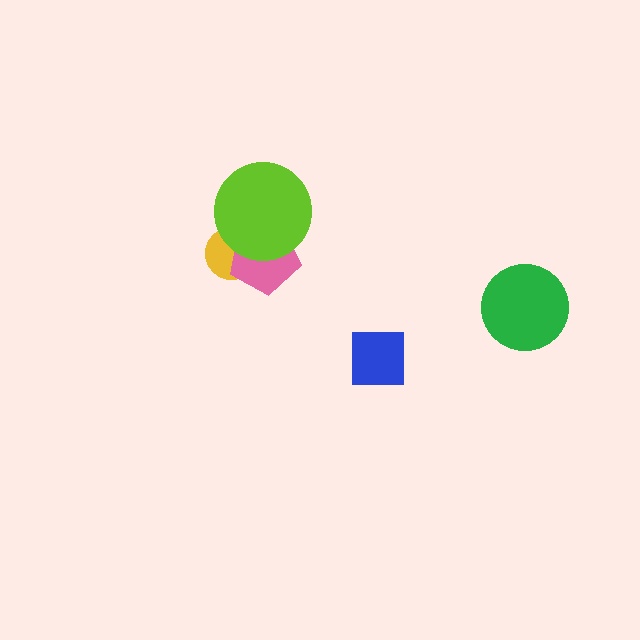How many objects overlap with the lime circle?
2 objects overlap with the lime circle.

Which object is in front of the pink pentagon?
The lime circle is in front of the pink pentagon.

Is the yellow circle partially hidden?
Yes, it is partially covered by another shape.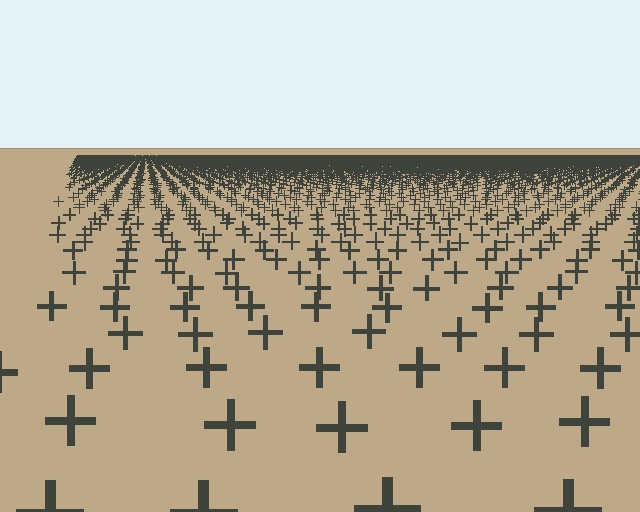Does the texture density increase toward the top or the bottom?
Density increases toward the top.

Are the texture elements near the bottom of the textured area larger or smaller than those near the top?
Larger. Near the bottom, elements are closer to the viewer and appear at a bigger on-screen size.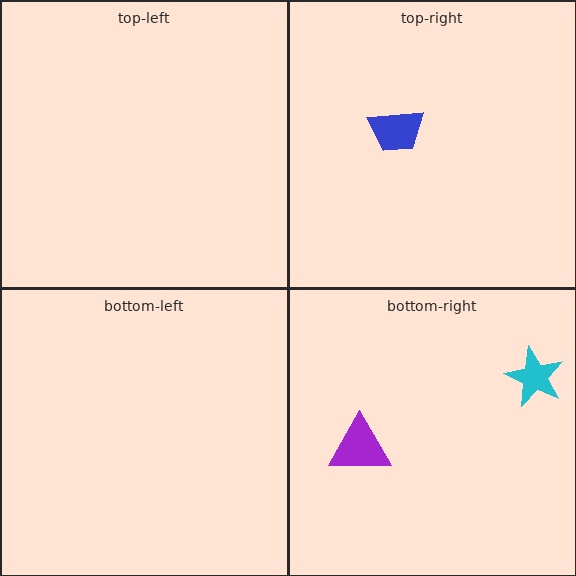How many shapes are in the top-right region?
1.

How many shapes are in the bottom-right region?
2.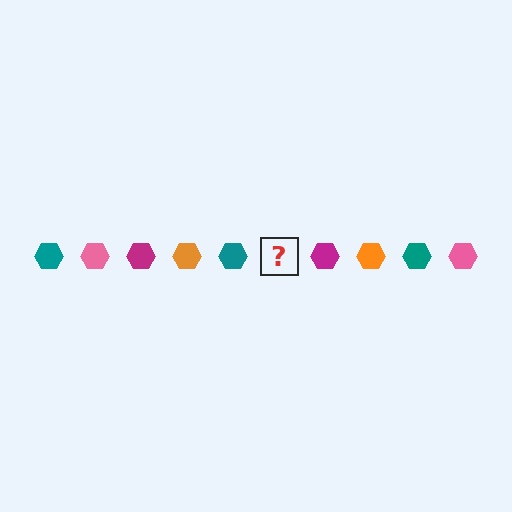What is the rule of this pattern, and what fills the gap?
The rule is that the pattern cycles through teal, pink, magenta, orange hexagons. The gap should be filled with a pink hexagon.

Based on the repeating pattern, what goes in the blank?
The blank should be a pink hexagon.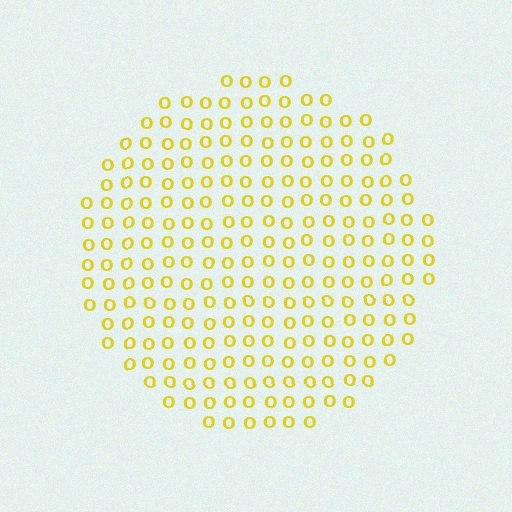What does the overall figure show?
The overall figure shows a circle.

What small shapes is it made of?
It is made of small letter O's.